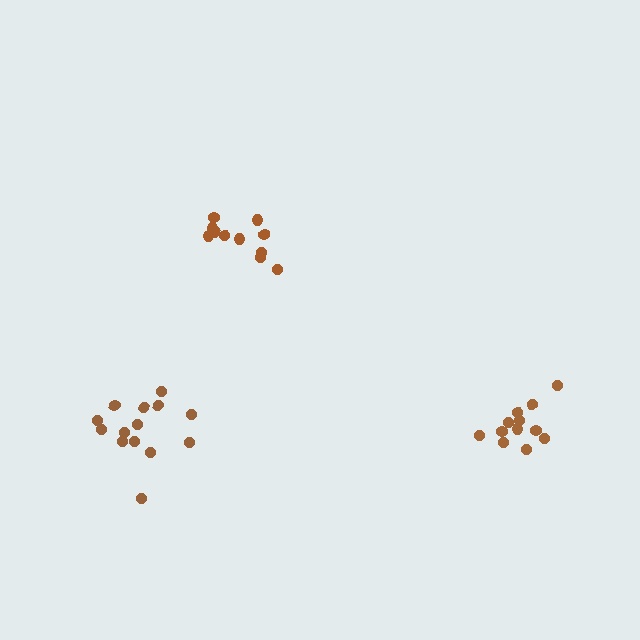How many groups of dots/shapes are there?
There are 3 groups.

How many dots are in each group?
Group 1: 12 dots, Group 2: 14 dots, Group 3: 11 dots (37 total).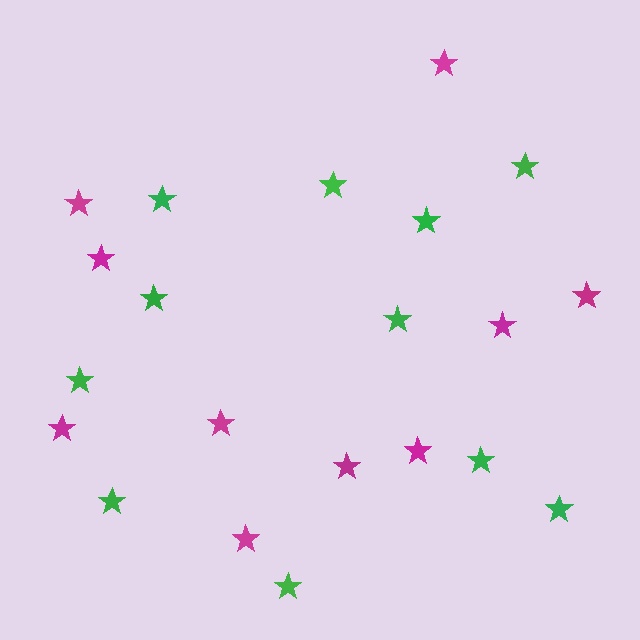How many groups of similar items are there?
There are 2 groups: one group of green stars (11) and one group of magenta stars (10).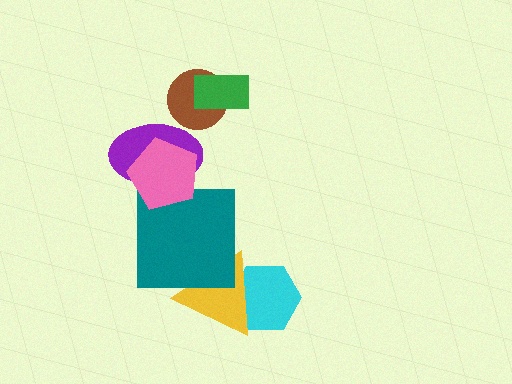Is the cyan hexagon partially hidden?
Yes, it is partially covered by another shape.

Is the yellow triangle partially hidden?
Yes, it is partially covered by another shape.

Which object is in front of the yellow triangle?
The teal square is in front of the yellow triangle.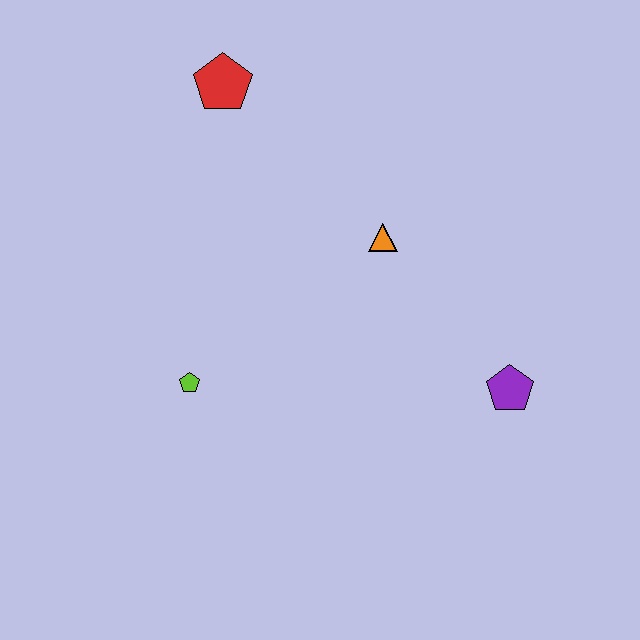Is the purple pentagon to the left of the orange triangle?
No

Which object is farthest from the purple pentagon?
The red pentagon is farthest from the purple pentagon.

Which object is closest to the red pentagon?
The orange triangle is closest to the red pentagon.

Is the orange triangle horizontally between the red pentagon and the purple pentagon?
Yes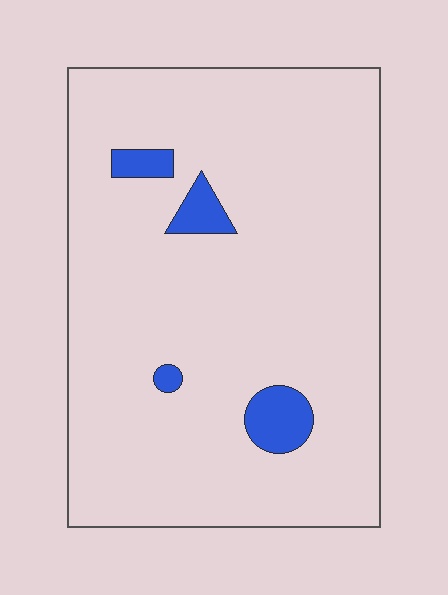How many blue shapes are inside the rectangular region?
4.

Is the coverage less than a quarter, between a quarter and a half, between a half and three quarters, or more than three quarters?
Less than a quarter.